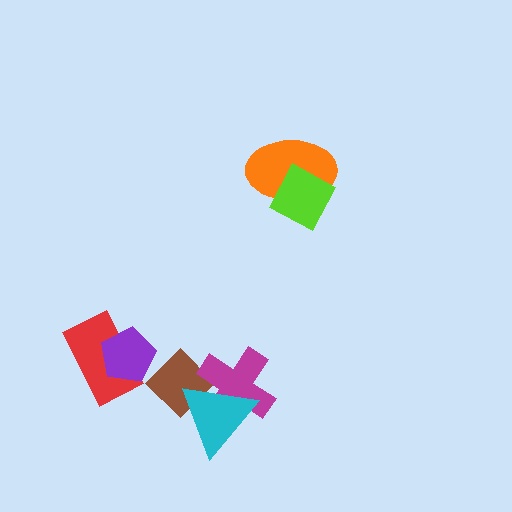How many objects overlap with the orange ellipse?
1 object overlaps with the orange ellipse.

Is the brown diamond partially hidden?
Yes, it is partially covered by another shape.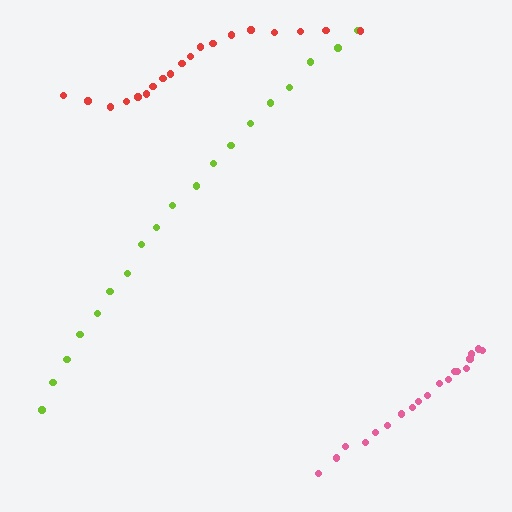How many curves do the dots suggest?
There are 3 distinct paths.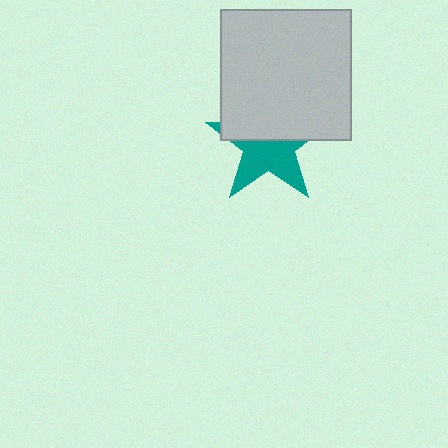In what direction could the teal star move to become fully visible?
The teal star could move down. That would shift it out from behind the light gray square entirely.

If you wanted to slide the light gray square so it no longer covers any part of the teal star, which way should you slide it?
Slide it up — that is the most direct way to separate the two shapes.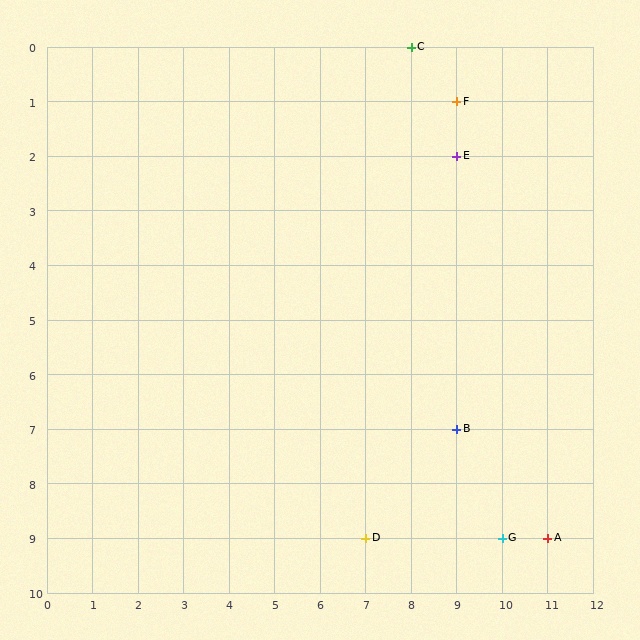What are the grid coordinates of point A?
Point A is at grid coordinates (11, 9).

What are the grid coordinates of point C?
Point C is at grid coordinates (8, 0).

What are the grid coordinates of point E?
Point E is at grid coordinates (9, 2).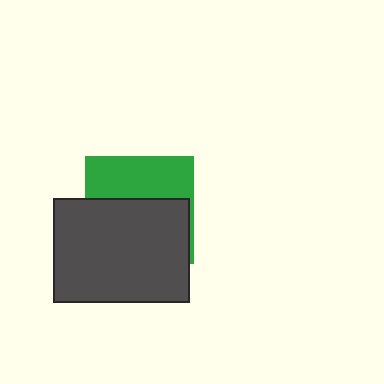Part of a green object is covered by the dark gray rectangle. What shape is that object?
It is a square.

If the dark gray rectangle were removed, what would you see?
You would see the complete green square.